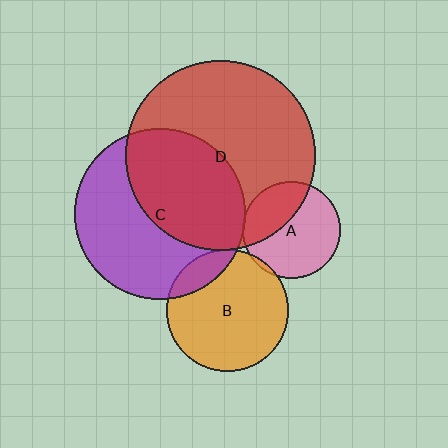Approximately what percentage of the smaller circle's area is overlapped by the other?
Approximately 35%.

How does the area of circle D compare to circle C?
Approximately 1.2 times.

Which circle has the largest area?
Circle D (red).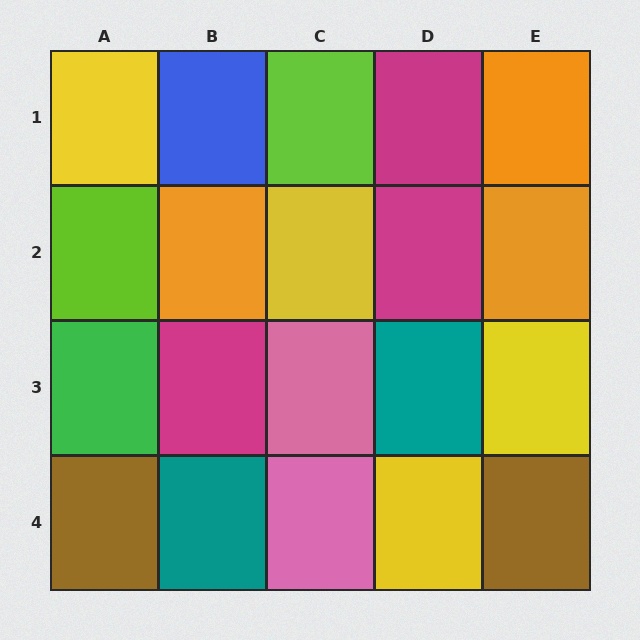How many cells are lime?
2 cells are lime.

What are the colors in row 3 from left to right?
Green, magenta, pink, teal, yellow.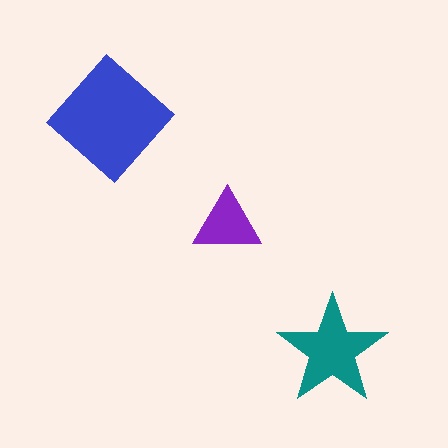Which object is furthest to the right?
The teal star is rightmost.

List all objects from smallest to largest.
The purple triangle, the teal star, the blue diamond.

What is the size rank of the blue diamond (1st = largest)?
1st.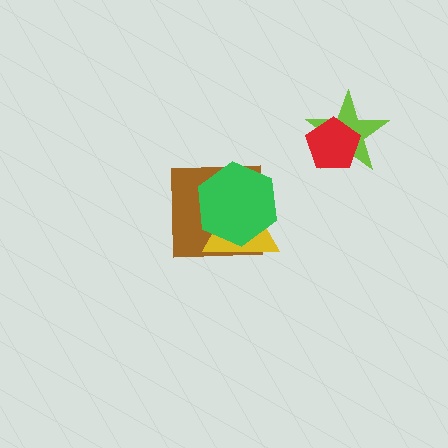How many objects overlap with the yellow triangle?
2 objects overlap with the yellow triangle.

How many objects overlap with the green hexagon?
2 objects overlap with the green hexagon.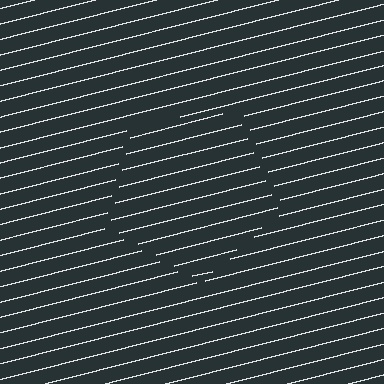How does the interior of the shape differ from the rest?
The interior of the shape contains the same grating, shifted by half a period — the contour is defined by the phase discontinuity where line-ends from the inner and outer gratings abut.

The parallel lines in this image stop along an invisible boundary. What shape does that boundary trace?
An illusory pentagon. The interior of the shape contains the same grating, shifted by half a period — the contour is defined by the phase discontinuity where line-ends from the inner and outer gratings abut.